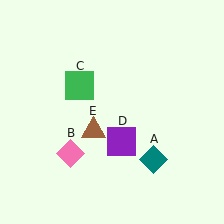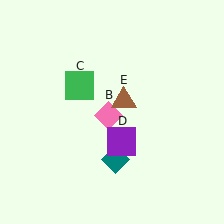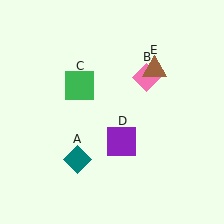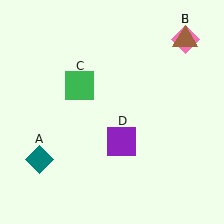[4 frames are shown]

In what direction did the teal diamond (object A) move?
The teal diamond (object A) moved left.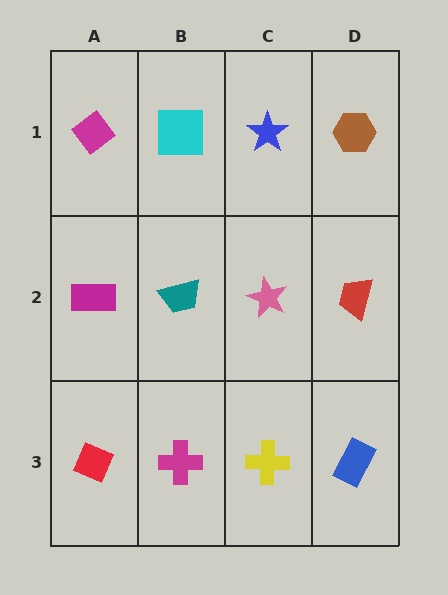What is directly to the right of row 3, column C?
A blue rectangle.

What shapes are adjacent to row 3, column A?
A magenta rectangle (row 2, column A), a magenta cross (row 3, column B).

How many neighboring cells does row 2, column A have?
3.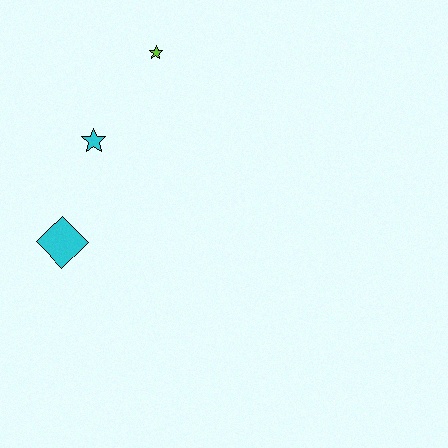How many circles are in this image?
There are no circles.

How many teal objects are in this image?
There are no teal objects.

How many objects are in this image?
There are 3 objects.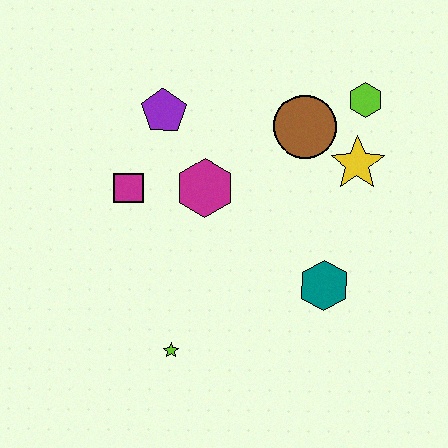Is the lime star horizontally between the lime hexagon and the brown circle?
No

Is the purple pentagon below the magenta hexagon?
No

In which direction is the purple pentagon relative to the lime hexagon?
The purple pentagon is to the left of the lime hexagon.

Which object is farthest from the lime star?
The lime hexagon is farthest from the lime star.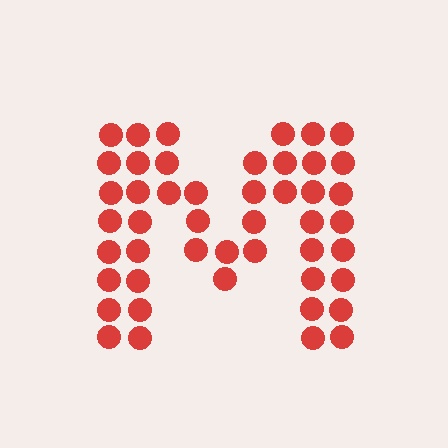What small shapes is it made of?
It is made of small circles.